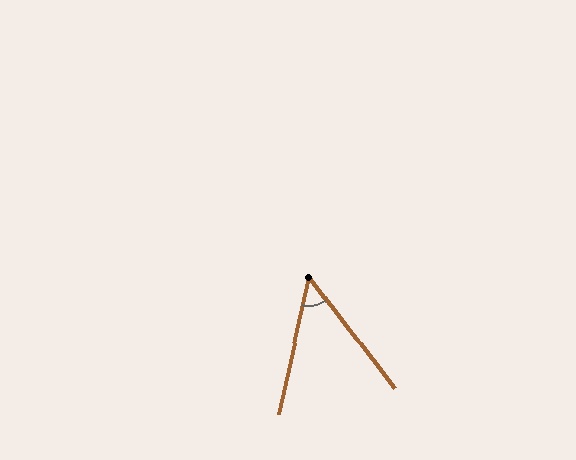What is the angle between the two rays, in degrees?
Approximately 50 degrees.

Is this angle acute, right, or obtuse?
It is acute.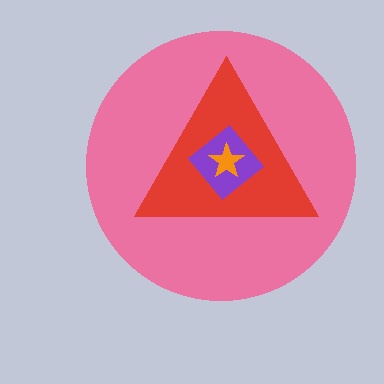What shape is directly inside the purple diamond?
The orange star.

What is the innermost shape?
The orange star.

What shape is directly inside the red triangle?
The purple diamond.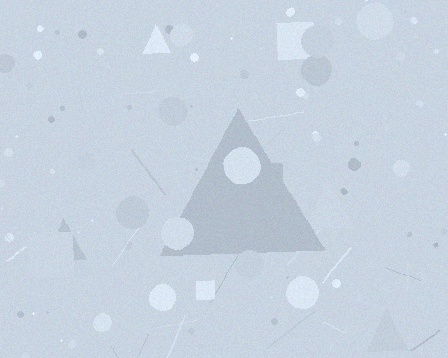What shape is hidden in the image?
A triangle is hidden in the image.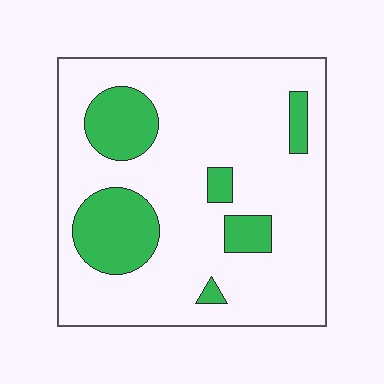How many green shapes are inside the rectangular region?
6.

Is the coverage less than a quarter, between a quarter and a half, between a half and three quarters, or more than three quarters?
Less than a quarter.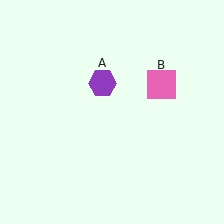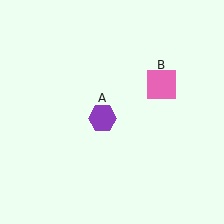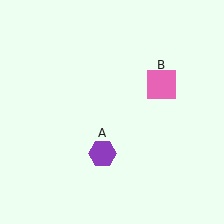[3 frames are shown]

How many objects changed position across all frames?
1 object changed position: purple hexagon (object A).